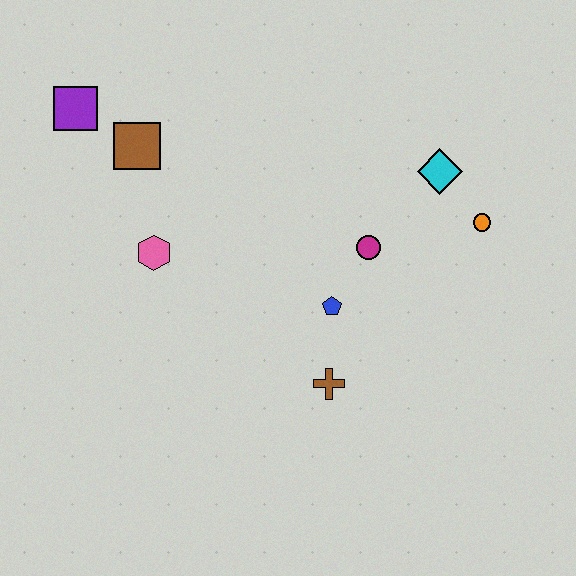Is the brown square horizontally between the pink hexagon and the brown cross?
No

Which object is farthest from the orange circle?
The purple square is farthest from the orange circle.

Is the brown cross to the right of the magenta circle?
No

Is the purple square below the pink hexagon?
No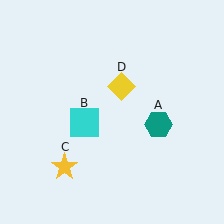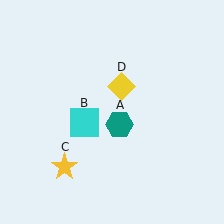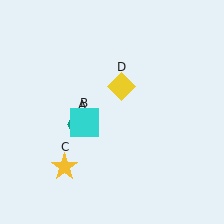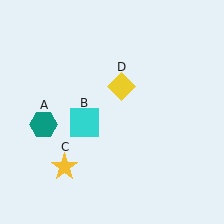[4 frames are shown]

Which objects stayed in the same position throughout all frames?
Cyan square (object B) and yellow star (object C) and yellow diamond (object D) remained stationary.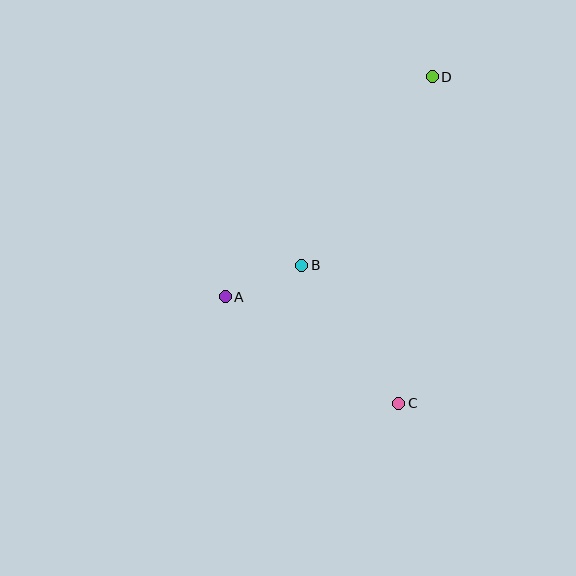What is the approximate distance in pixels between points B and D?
The distance between B and D is approximately 230 pixels.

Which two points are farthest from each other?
Points C and D are farthest from each other.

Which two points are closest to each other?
Points A and B are closest to each other.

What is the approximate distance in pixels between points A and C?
The distance between A and C is approximately 204 pixels.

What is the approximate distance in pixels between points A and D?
The distance between A and D is approximately 302 pixels.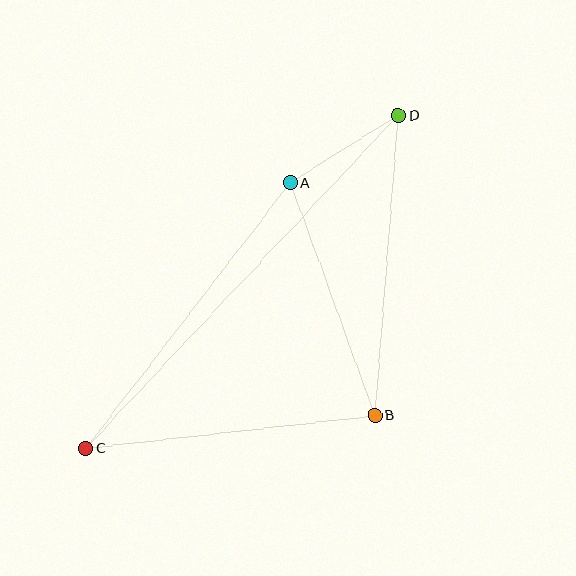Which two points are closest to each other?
Points A and D are closest to each other.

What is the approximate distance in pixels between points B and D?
The distance between B and D is approximately 301 pixels.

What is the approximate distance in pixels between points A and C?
The distance between A and C is approximately 335 pixels.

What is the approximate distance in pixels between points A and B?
The distance between A and B is approximately 248 pixels.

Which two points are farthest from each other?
Points C and D are farthest from each other.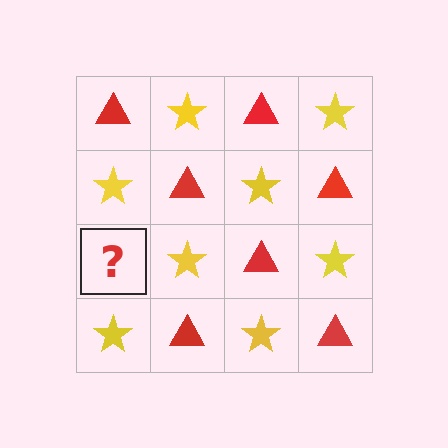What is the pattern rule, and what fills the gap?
The rule is that it alternates red triangle and yellow star in a checkerboard pattern. The gap should be filled with a red triangle.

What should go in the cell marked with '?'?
The missing cell should contain a red triangle.